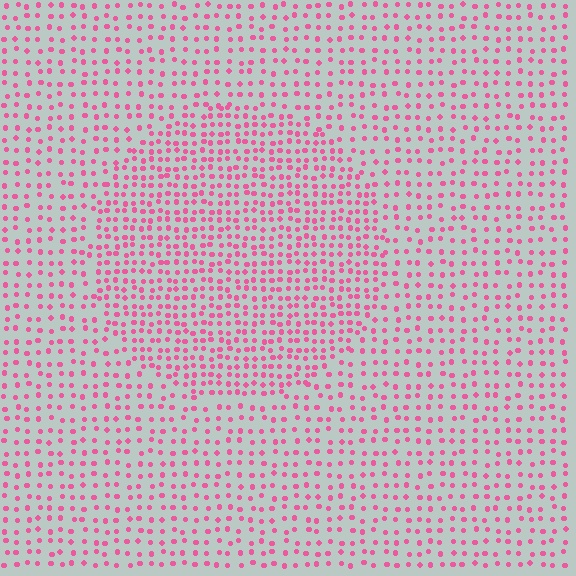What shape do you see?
I see a circle.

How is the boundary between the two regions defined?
The boundary is defined by a change in element density (approximately 1.7x ratio). All elements are the same color, size, and shape.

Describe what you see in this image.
The image contains small pink elements arranged at two different densities. A circle-shaped region is visible where the elements are more densely packed than the surrounding area.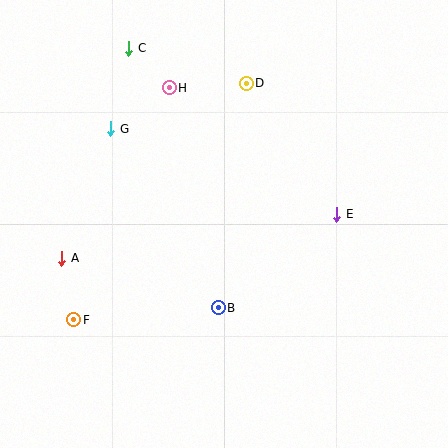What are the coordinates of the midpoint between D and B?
The midpoint between D and B is at (232, 196).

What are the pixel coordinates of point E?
Point E is at (337, 214).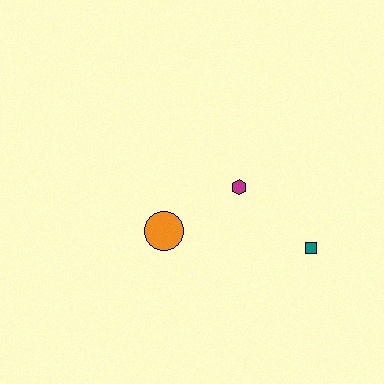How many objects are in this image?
There are 3 objects.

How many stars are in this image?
There are no stars.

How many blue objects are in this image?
There are no blue objects.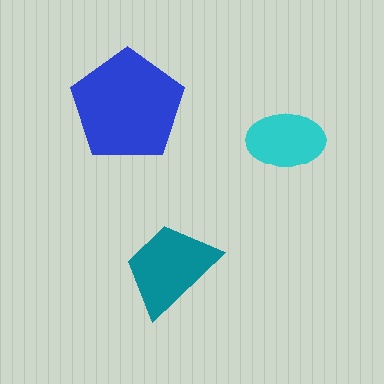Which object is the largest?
The blue pentagon.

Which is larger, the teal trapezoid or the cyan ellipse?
The teal trapezoid.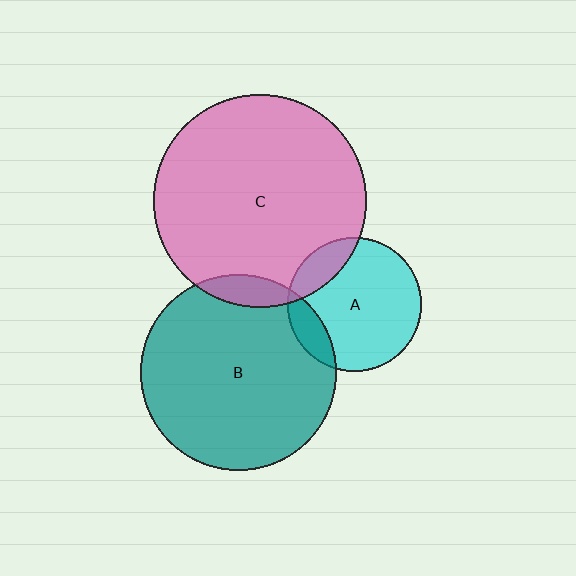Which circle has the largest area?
Circle C (pink).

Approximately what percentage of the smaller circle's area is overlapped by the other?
Approximately 15%.